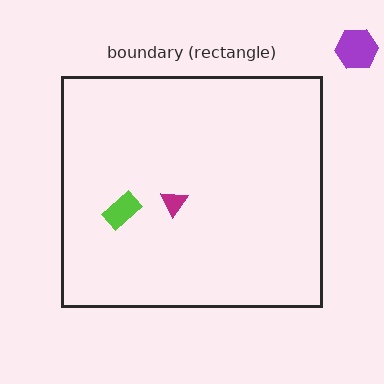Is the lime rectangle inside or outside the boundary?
Inside.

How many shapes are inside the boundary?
2 inside, 1 outside.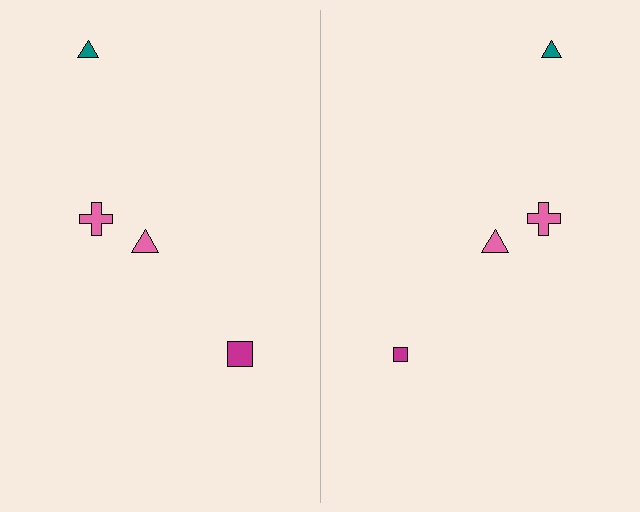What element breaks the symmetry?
The magenta square on the right side has a different size than its mirror counterpart.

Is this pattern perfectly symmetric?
No, the pattern is not perfectly symmetric. The magenta square on the right side has a different size than its mirror counterpart.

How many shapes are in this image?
There are 8 shapes in this image.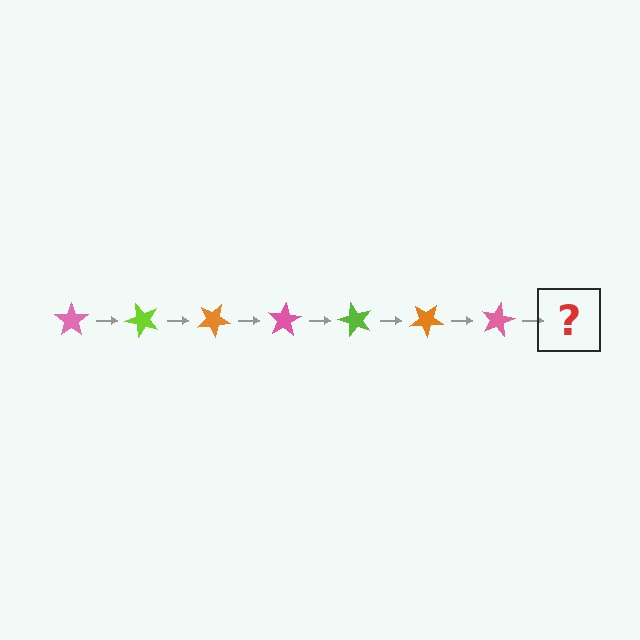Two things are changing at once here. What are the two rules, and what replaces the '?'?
The two rules are that it rotates 50 degrees each step and the color cycles through pink, lime, and orange. The '?' should be a lime star, rotated 350 degrees from the start.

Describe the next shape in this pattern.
It should be a lime star, rotated 350 degrees from the start.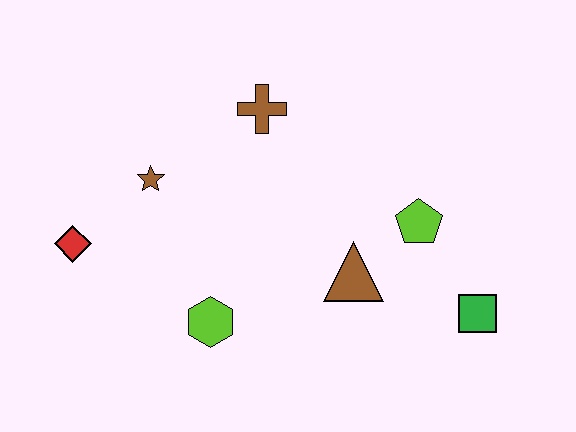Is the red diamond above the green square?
Yes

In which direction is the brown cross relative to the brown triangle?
The brown cross is above the brown triangle.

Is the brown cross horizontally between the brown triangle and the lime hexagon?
Yes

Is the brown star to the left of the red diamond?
No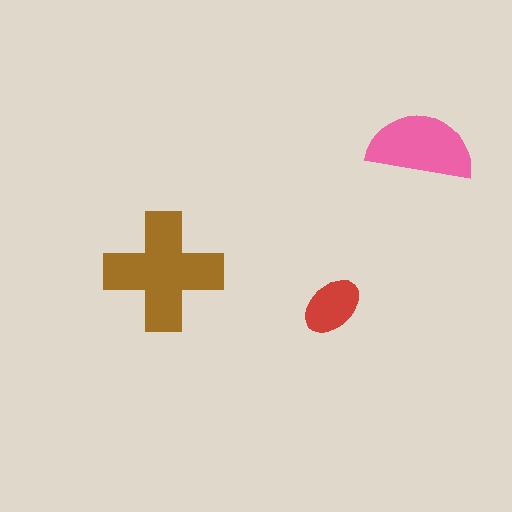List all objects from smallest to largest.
The red ellipse, the pink semicircle, the brown cross.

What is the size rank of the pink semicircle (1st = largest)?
2nd.